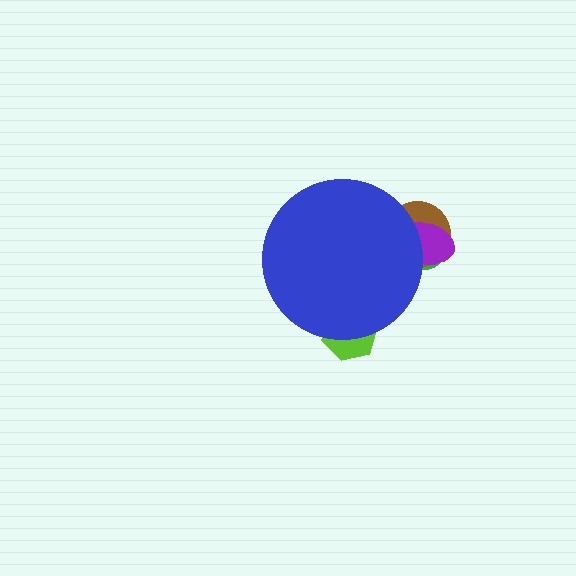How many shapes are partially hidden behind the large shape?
5 shapes are partially hidden.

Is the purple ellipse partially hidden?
Yes, the purple ellipse is partially hidden behind the blue circle.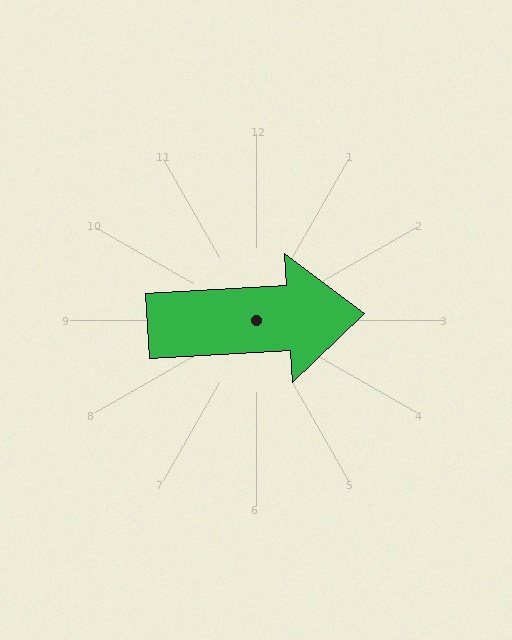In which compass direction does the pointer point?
East.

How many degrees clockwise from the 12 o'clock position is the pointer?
Approximately 87 degrees.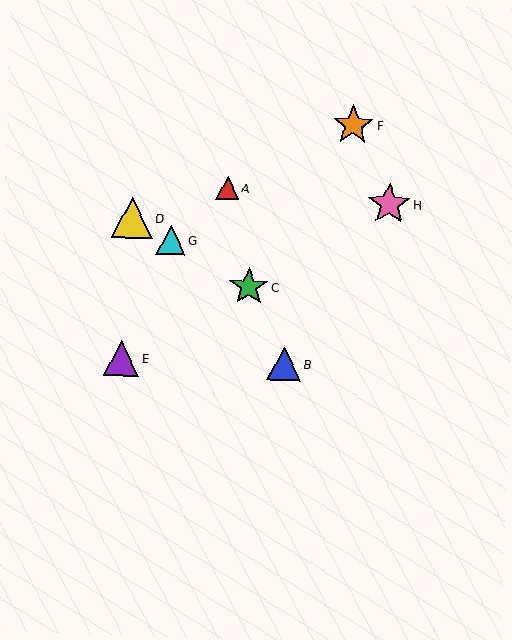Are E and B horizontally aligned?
Yes, both are at y≈359.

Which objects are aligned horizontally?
Objects B, E are aligned horizontally.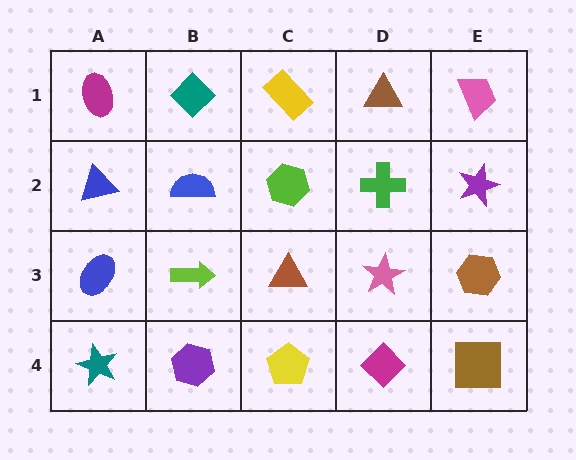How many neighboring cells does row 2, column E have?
3.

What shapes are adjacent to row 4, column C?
A brown triangle (row 3, column C), a purple hexagon (row 4, column B), a magenta diamond (row 4, column D).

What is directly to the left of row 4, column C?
A purple hexagon.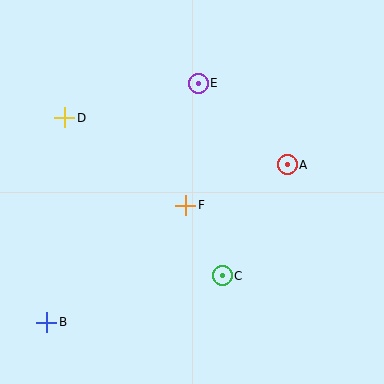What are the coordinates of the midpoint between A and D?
The midpoint between A and D is at (176, 141).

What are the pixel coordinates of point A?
Point A is at (287, 165).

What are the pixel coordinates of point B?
Point B is at (47, 322).